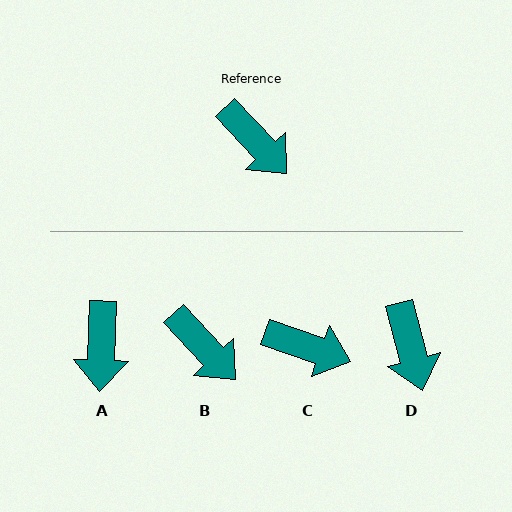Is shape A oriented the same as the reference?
No, it is off by about 45 degrees.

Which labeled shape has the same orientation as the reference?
B.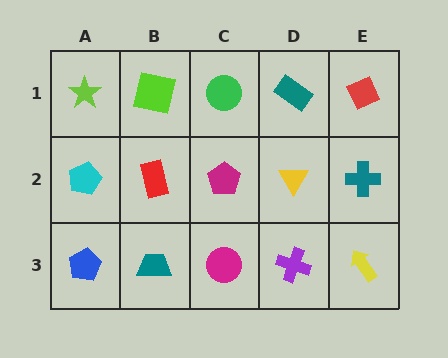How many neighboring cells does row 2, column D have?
4.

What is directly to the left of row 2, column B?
A cyan pentagon.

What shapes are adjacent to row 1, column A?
A cyan pentagon (row 2, column A), a lime square (row 1, column B).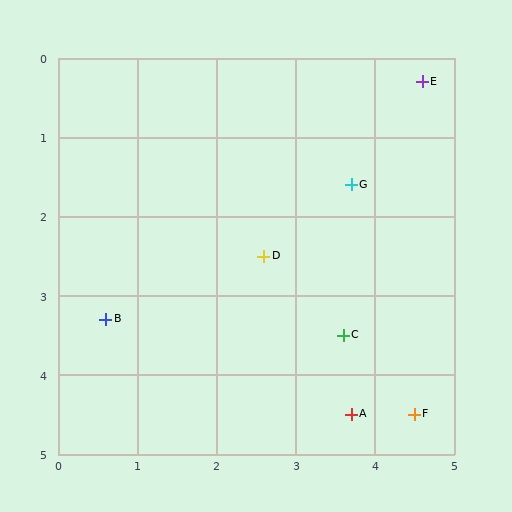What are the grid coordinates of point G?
Point G is at approximately (3.7, 1.6).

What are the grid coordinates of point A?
Point A is at approximately (3.7, 4.5).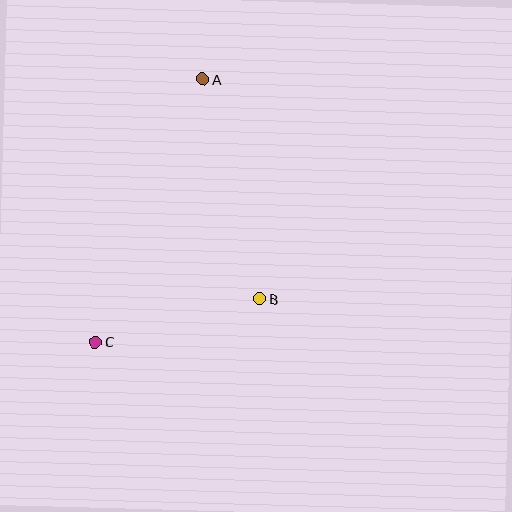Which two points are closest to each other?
Points B and C are closest to each other.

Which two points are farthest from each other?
Points A and C are farthest from each other.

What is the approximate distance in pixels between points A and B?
The distance between A and B is approximately 227 pixels.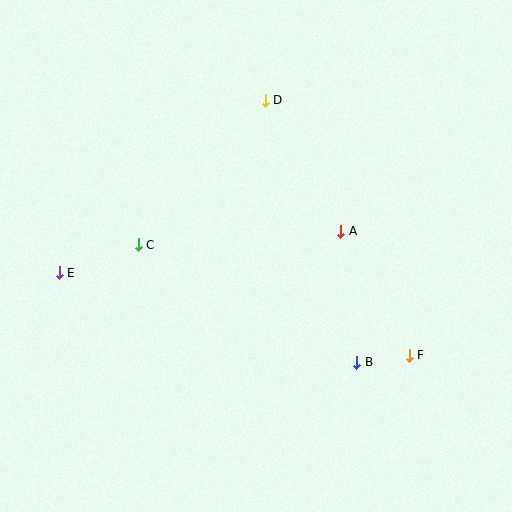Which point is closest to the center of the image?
Point A at (341, 231) is closest to the center.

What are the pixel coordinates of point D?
Point D is at (265, 100).